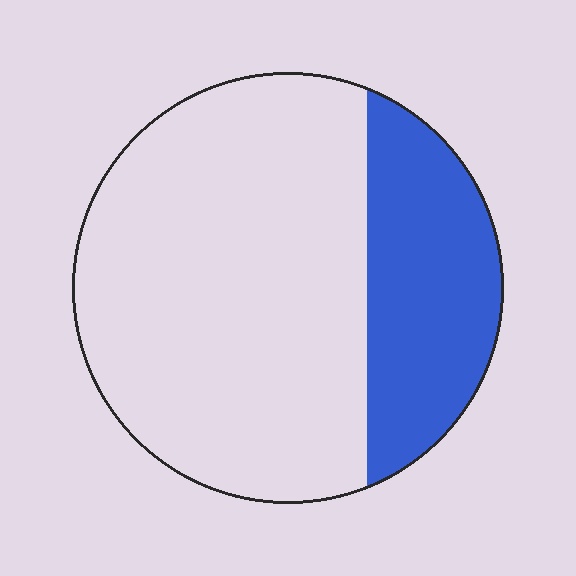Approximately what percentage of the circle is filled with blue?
Approximately 25%.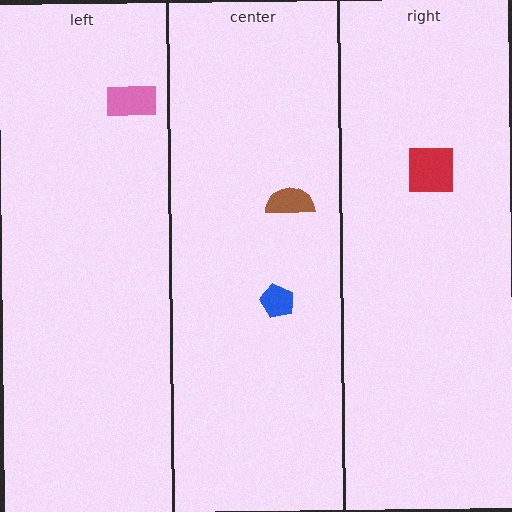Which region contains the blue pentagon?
The center region.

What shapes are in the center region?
The blue pentagon, the brown semicircle.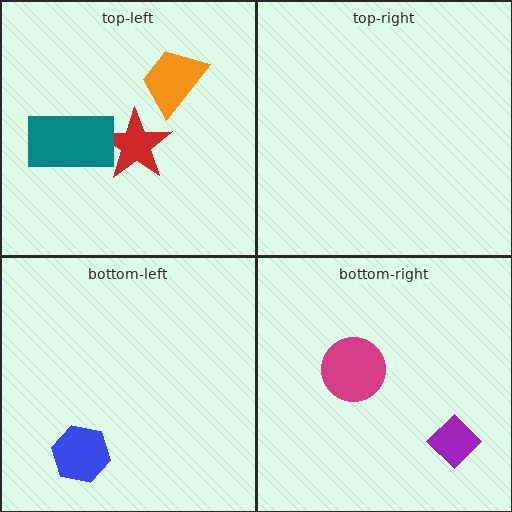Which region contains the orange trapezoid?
The top-left region.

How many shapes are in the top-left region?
3.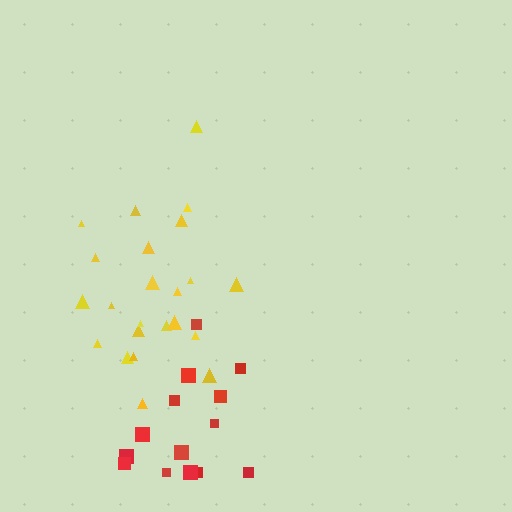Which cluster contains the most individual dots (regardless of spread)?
Yellow (23).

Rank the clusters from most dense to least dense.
yellow, red.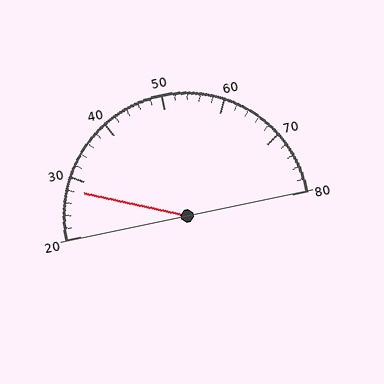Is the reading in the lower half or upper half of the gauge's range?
The reading is in the lower half of the range (20 to 80).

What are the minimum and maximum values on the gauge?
The gauge ranges from 20 to 80.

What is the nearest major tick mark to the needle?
The nearest major tick mark is 30.